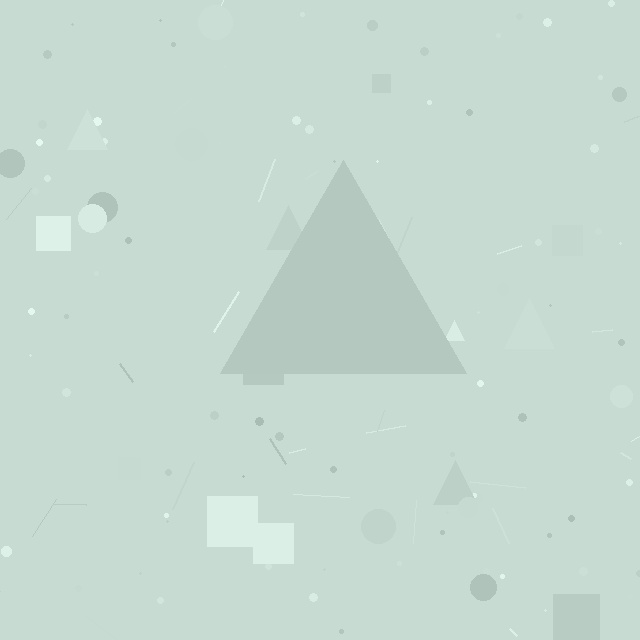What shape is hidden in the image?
A triangle is hidden in the image.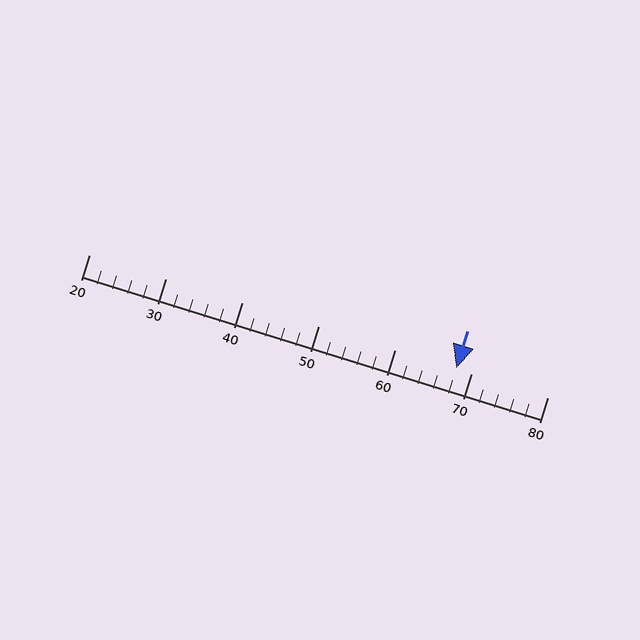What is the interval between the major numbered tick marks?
The major tick marks are spaced 10 units apart.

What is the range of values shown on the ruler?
The ruler shows values from 20 to 80.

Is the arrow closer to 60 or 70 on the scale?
The arrow is closer to 70.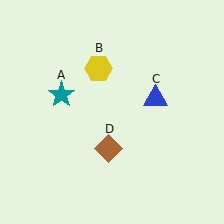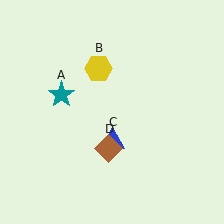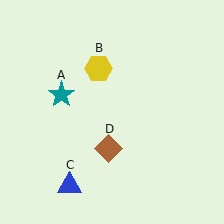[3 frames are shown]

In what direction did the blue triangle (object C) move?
The blue triangle (object C) moved down and to the left.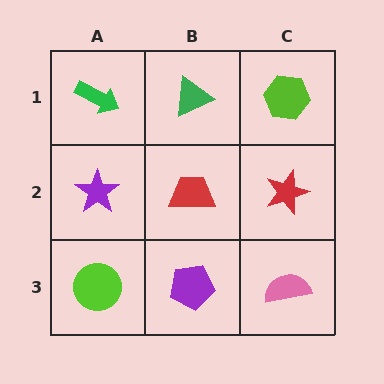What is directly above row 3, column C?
A red star.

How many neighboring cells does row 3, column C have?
2.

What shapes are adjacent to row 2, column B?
A green triangle (row 1, column B), a purple pentagon (row 3, column B), a purple star (row 2, column A), a red star (row 2, column C).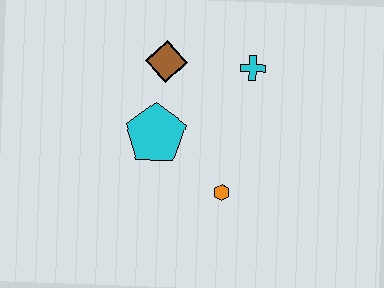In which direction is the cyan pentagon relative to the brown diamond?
The cyan pentagon is below the brown diamond.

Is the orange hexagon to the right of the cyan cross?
No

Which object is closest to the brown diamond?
The cyan pentagon is closest to the brown diamond.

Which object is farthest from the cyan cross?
The orange hexagon is farthest from the cyan cross.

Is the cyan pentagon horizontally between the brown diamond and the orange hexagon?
No